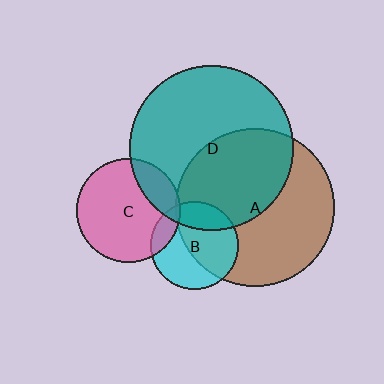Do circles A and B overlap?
Yes.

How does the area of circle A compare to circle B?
Approximately 3.3 times.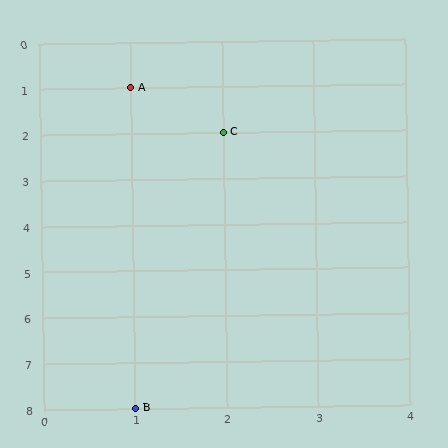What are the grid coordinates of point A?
Point A is at grid coordinates (1, 1).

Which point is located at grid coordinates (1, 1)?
Point A is at (1, 1).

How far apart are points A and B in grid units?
Points A and B are 7 rows apart.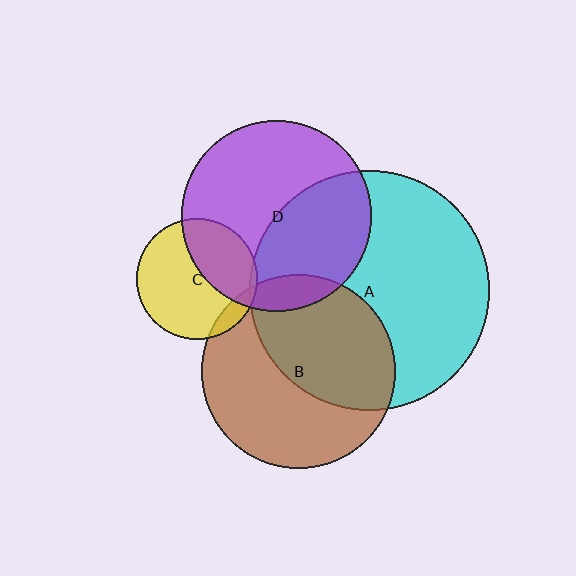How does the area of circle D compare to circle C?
Approximately 2.5 times.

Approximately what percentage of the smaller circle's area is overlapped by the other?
Approximately 50%.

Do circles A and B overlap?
Yes.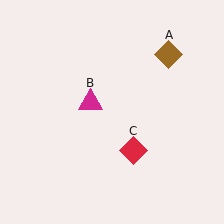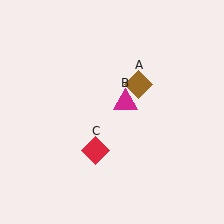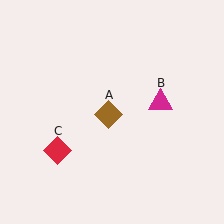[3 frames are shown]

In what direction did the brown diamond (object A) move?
The brown diamond (object A) moved down and to the left.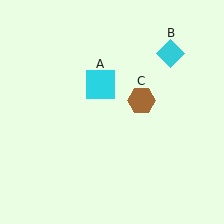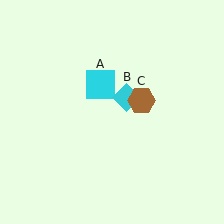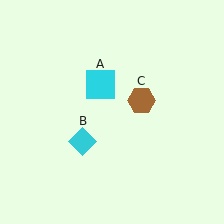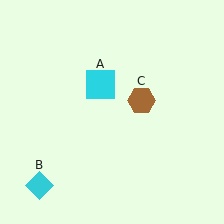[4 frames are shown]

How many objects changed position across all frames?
1 object changed position: cyan diamond (object B).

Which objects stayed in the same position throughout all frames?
Cyan square (object A) and brown hexagon (object C) remained stationary.